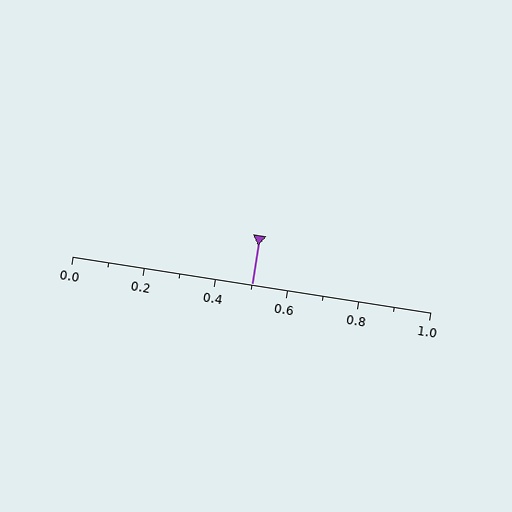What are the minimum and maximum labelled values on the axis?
The axis runs from 0.0 to 1.0.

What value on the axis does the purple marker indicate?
The marker indicates approximately 0.5.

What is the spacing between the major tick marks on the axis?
The major ticks are spaced 0.2 apart.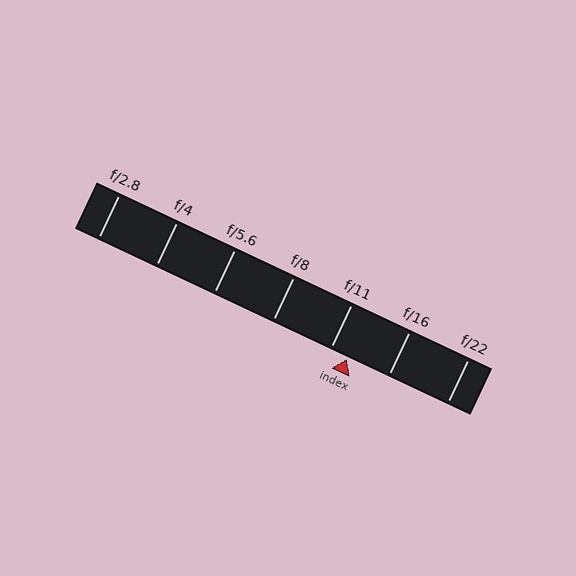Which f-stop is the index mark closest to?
The index mark is closest to f/11.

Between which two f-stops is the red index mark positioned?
The index mark is between f/11 and f/16.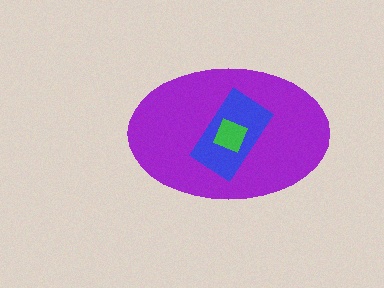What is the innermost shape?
The green square.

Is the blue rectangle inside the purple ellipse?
Yes.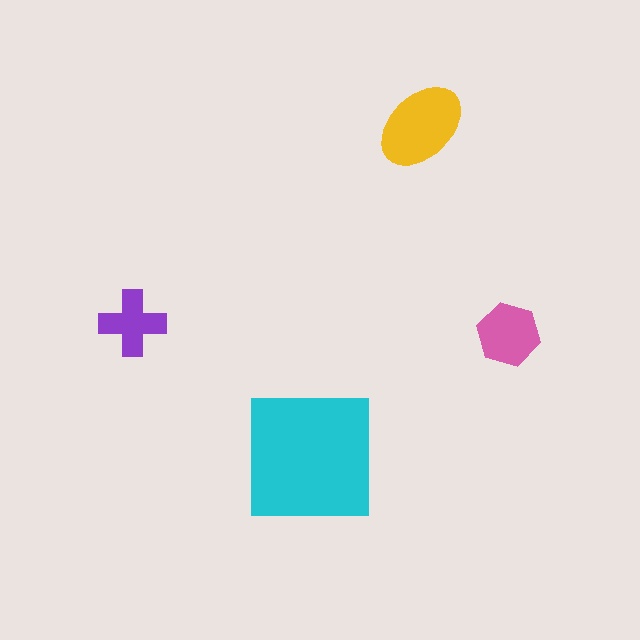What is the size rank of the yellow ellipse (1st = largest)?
2nd.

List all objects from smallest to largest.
The purple cross, the pink hexagon, the yellow ellipse, the cyan square.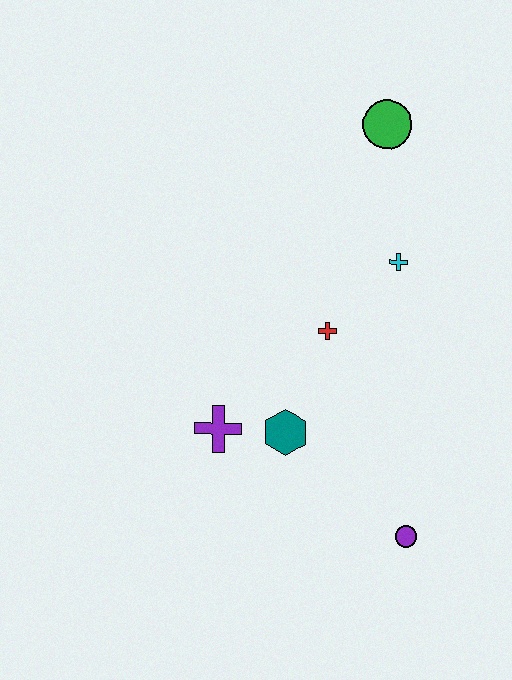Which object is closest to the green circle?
The cyan cross is closest to the green circle.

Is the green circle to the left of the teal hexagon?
No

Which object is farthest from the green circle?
The purple circle is farthest from the green circle.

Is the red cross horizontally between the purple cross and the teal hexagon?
No